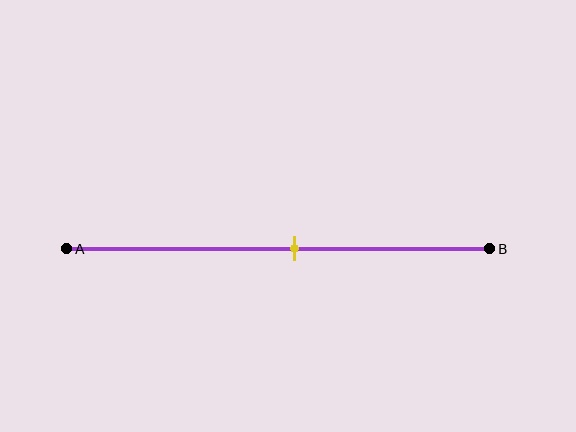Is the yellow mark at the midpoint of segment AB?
No, the mark is at about 55% from A, not at the 50% midpoint.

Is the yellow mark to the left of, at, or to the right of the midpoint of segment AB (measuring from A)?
The yellow mark is to the right of the midpoint of segment AB.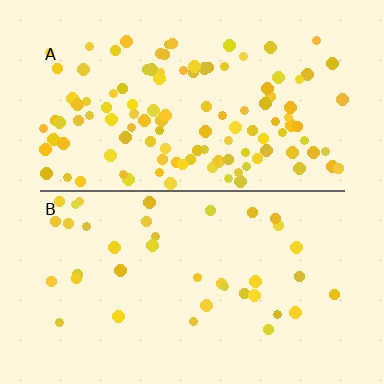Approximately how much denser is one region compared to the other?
Approximately 3.1× — region A over region B.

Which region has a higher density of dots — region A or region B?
A (the top).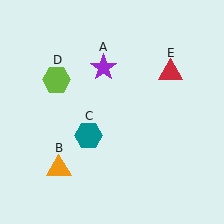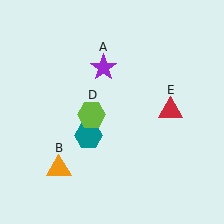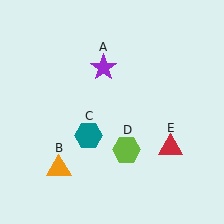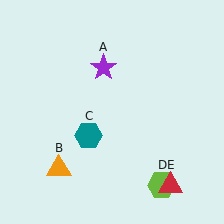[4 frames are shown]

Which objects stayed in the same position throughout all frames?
Purple star (object A) and orange triangle (object B) and teal hexagon (object C) remained stationary.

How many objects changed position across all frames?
2 objects changed position: lime hexagon (object D), red triangle (object E).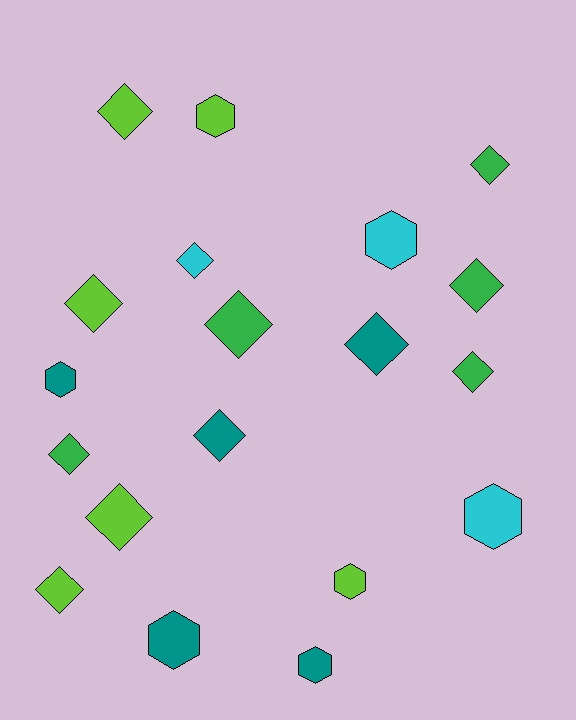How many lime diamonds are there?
There are 4 lime diamonds.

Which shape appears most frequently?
Diamond, with 12 objects.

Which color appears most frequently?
Lime, with 6 objects.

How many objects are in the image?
There are 19 objects.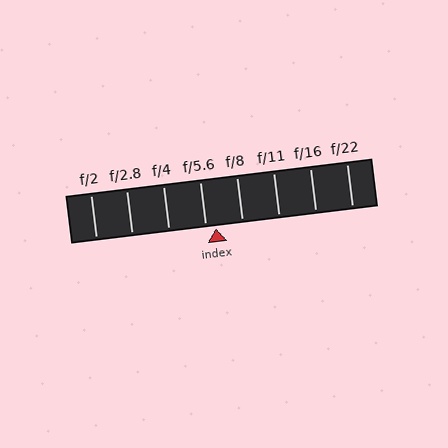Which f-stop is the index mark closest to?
The index mark is closest to f/5.6.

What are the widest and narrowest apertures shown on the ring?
The widest aperture shown is f/2 and the narrowest is f/22.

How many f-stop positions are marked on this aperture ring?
There are 8 f-stop positions marked.